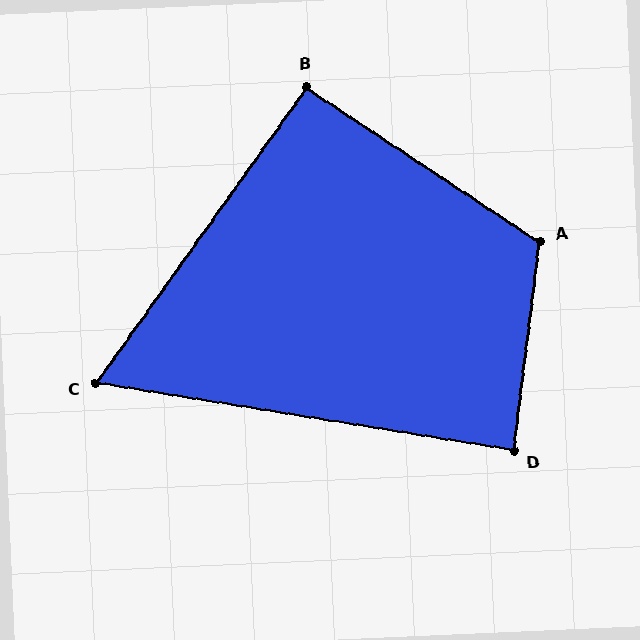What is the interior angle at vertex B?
Approximately 92 degrees (approximately right).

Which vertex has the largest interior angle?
A, at approximately 116 degrees.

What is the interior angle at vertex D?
Approximately 88 degrees (approximately right).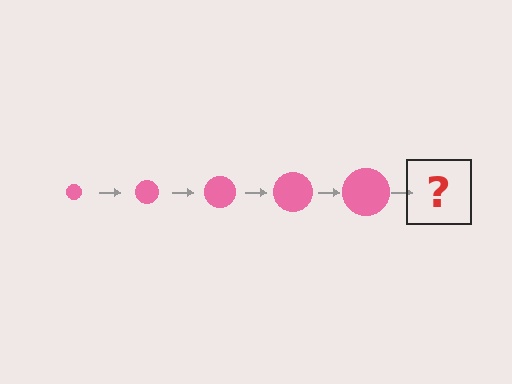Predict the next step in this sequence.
The next step is a pink circle, larger than the previous one.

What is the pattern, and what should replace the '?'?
The pattern is that the circle gets progressively larger each step. The '?' should be a pink circle, larger than the previous one.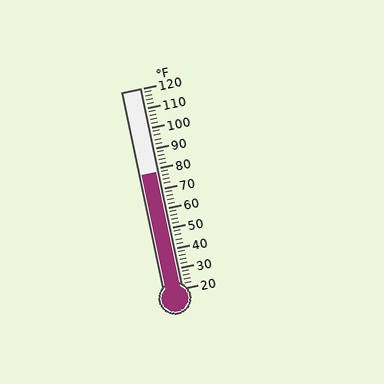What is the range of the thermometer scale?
The thermometer scale ranges from 20°F to 120°F.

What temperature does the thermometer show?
The thermometer shows approximately 78°F.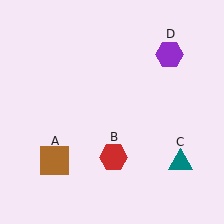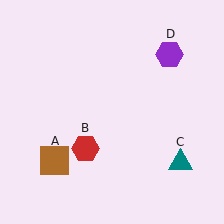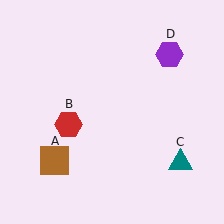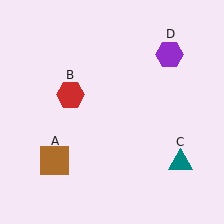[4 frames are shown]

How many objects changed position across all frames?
1 object changed position: red hexagon (object B).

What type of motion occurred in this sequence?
The red hexagon (object B) rotated clockwise around the center of the scene.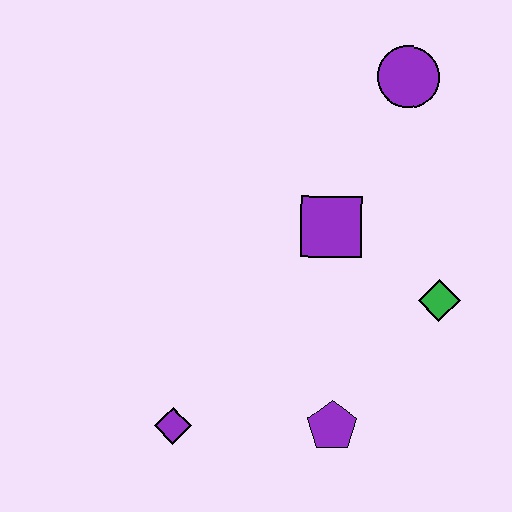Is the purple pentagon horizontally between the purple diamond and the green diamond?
Yes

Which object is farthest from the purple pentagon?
The purple circle is farthest from the purple pentagon.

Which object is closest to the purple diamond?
The purple pentagon is closest to the purple diamond.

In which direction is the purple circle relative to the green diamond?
The purple circle is above the green diamond.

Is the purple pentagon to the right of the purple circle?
No